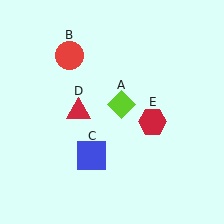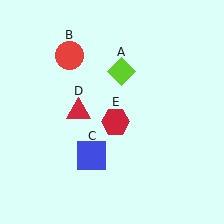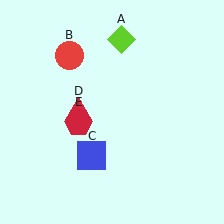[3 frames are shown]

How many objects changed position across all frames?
2 objects changed position: lime diamond (object A), red hexagon (object E).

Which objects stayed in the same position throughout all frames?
Red circle (object B) and blue square (object C) and red triangle (object D) remained stationary.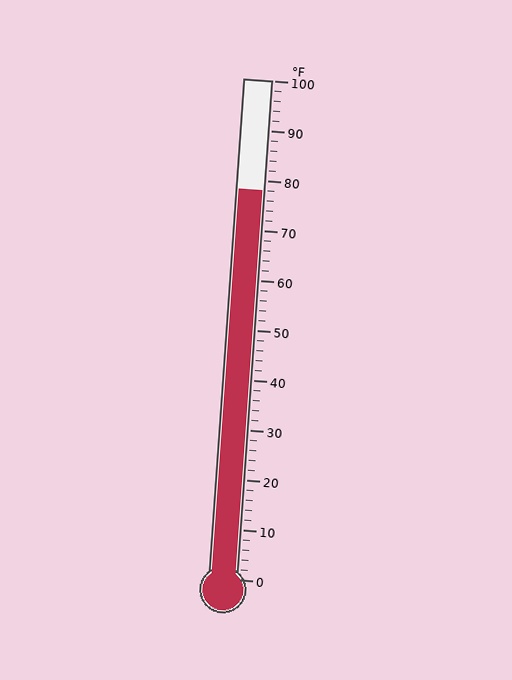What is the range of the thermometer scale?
The thermometer scale ranges from 0°F to 100°F.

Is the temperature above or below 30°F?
The temperature is above 30°F.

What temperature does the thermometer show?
The thermometer shows approximately 78°F.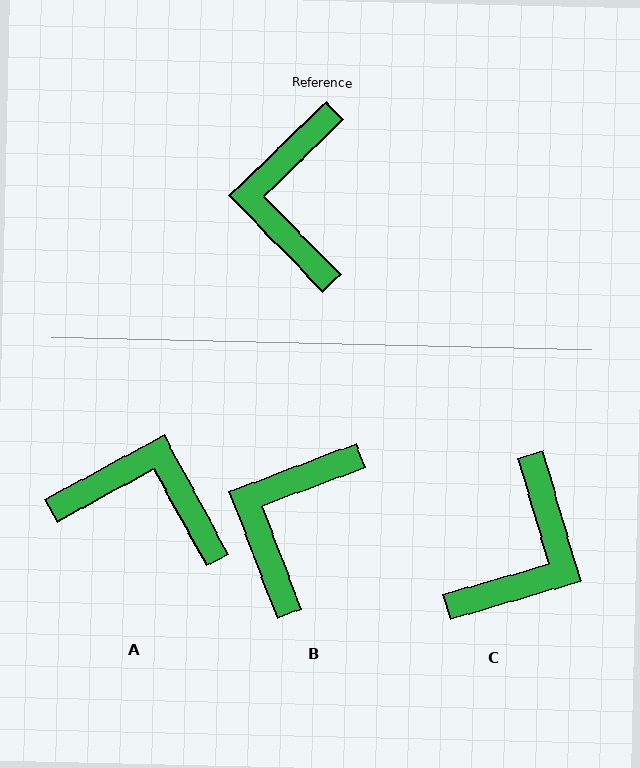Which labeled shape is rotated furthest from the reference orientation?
C, about 152 degrees away.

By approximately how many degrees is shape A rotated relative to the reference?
Approximately 106 degrees clockwise.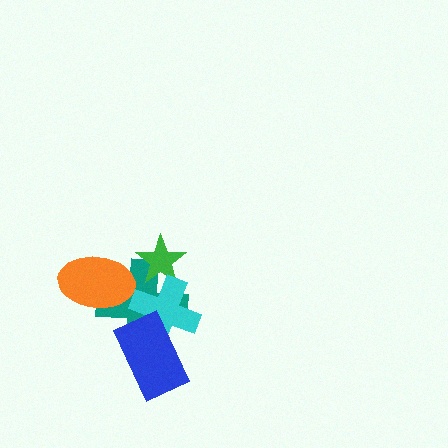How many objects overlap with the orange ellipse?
1 object overlaps with the orange ellipse.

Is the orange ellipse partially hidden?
No, no other shape covers it.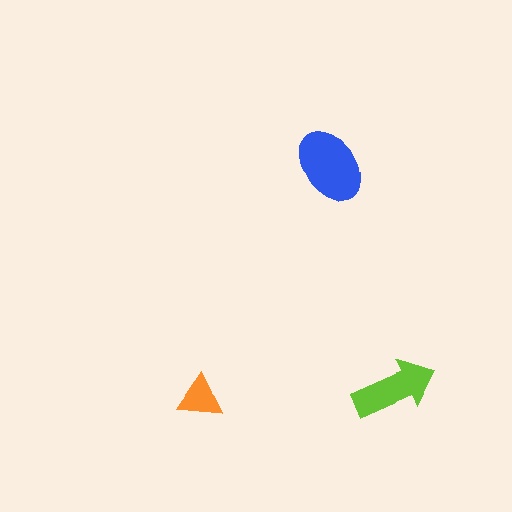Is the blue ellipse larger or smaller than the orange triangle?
Larger.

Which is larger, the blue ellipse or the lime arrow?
The blue ellipse.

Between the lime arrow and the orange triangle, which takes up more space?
The lime arrow.